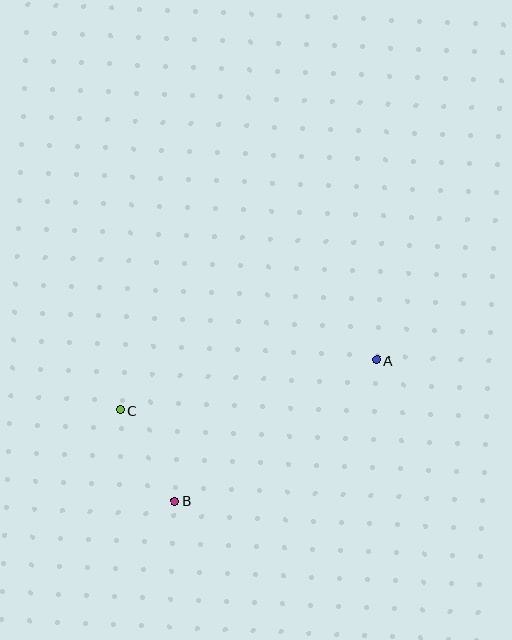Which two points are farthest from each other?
Points A and C are farthest from each other.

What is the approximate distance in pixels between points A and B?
The distance between A and B is approximately 246 pixels.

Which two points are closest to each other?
Points B and C are closest to each other.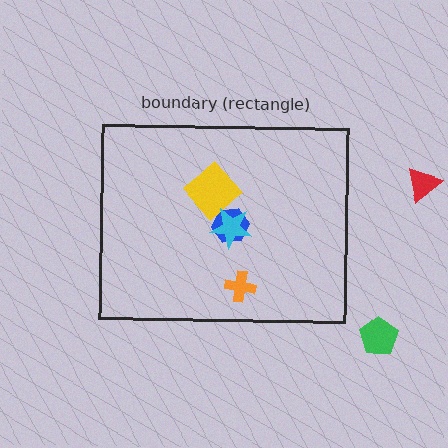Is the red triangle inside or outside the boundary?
Outside.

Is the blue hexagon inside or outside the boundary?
Inside.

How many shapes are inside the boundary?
4 inside, 2 outside.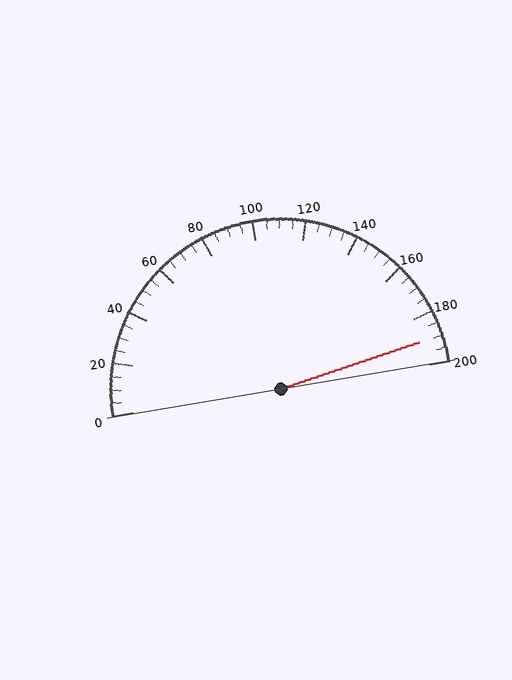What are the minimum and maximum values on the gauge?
The gauge ranges from 0 to 200.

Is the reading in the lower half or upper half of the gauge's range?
The reading is in the upper half of the range (0 to 200).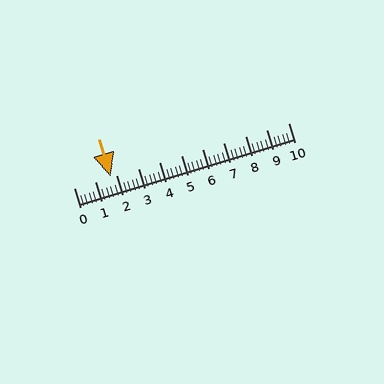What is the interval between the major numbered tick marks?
The major tick marks are spaced 1 units apart.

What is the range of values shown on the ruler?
The ruler shows values from 0 to 10.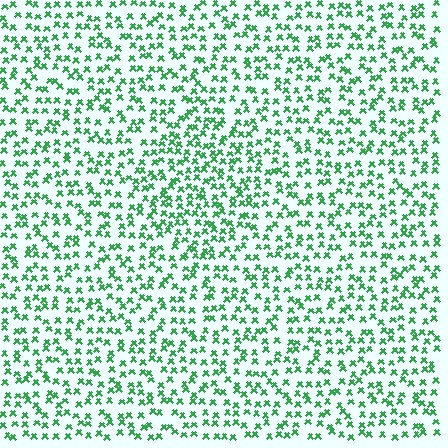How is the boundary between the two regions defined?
The boundary is defined by a change in element density (approximately 1.4x ratio). All elements are the same color, size, and shape.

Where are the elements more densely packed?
The elements are more densely packed inside the diamond boundary.